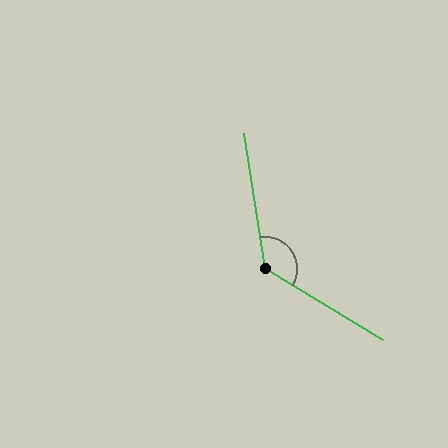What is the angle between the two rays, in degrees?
Approximately 130 degrees.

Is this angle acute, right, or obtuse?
It is obtuse.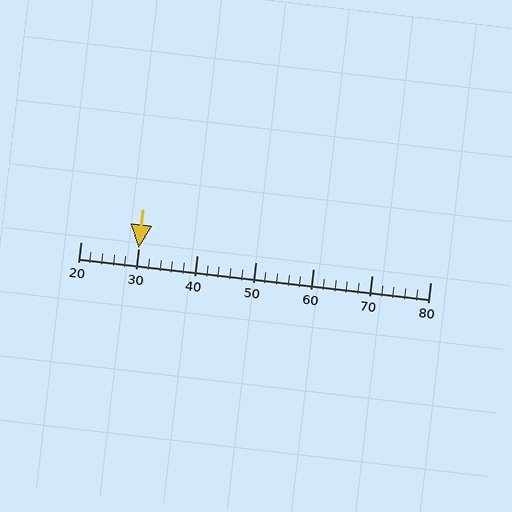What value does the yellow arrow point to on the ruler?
The yellow arrow points to approximately 30.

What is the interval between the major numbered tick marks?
The major tick marks are spaced 10 units apart.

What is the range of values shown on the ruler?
The ruler shows values from 20 to 80.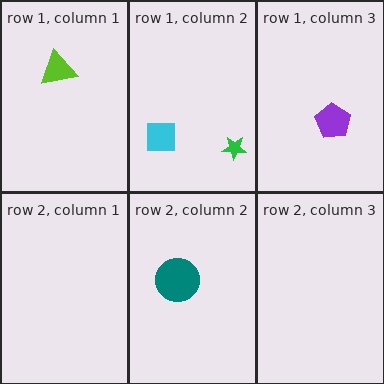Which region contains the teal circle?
The row 2, column 2 region.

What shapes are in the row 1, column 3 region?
The purple pentagon.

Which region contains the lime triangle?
The row 1, column 1 region.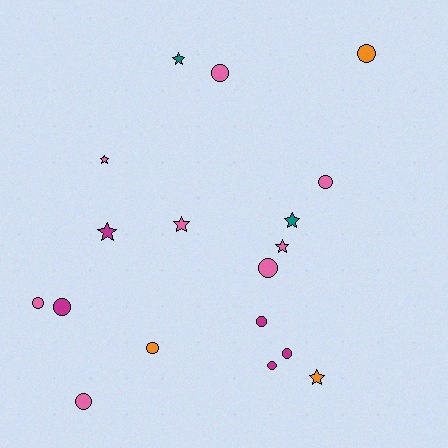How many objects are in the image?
There are 18 objects.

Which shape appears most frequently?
Circle, with 11 objects.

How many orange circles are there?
There are 2 orange circles.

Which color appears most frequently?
Pink, with 8 objects.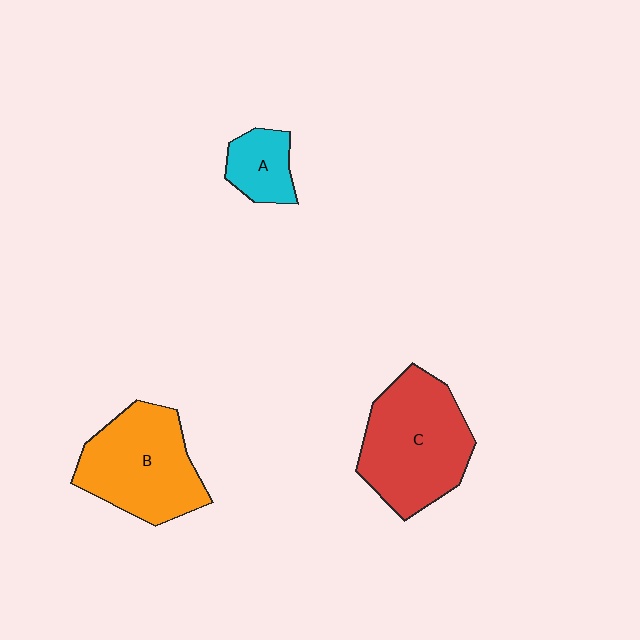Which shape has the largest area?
Shape C (red).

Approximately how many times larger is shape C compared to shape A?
Approximately 2.8 times.